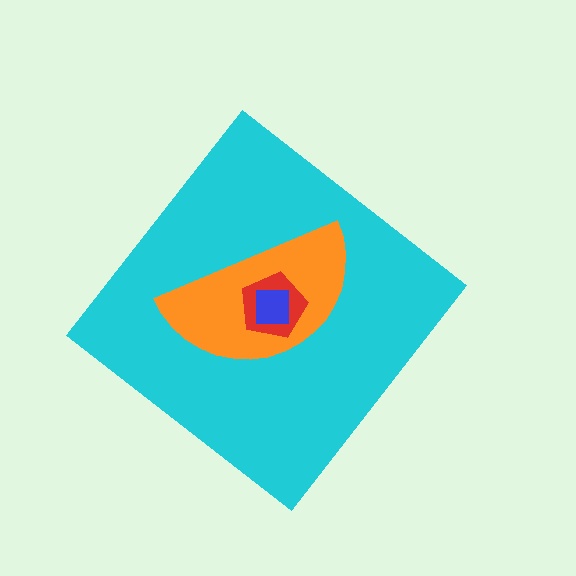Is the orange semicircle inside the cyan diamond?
Yes.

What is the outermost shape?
The cyan diamond.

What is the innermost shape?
The blue square.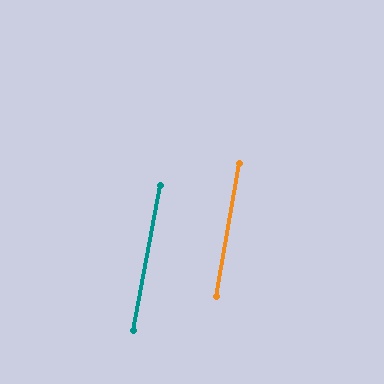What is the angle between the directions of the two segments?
Approximately 1 degree.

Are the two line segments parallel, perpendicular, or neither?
Parallel — their directions differ by only 1.0°.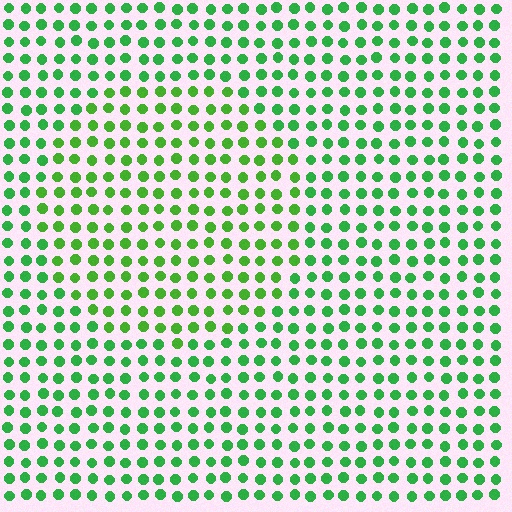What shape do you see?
I see a circle.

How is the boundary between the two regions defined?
The boundary is defined purely by a slight shift in hue (about 22 degrees). Spacing, size, and orientation are identical on both sides.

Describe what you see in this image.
The image is filled with small green elements in a uniform arrangement. A circle-shaped region is visible where the elements are tinted to a slightly different hue, forming a subtle color boundary.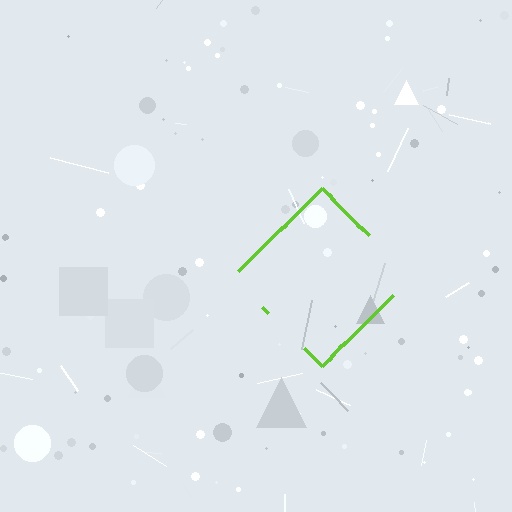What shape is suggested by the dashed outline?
The dashed outline suggests a diamond.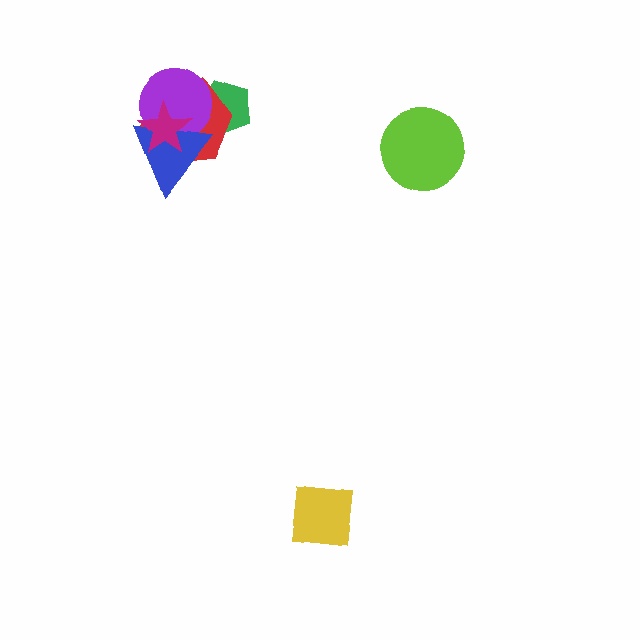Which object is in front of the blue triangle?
The magenta star is in front of the blue triangle.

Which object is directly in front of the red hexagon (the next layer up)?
The purple circle is directly in front of the red hexagon.